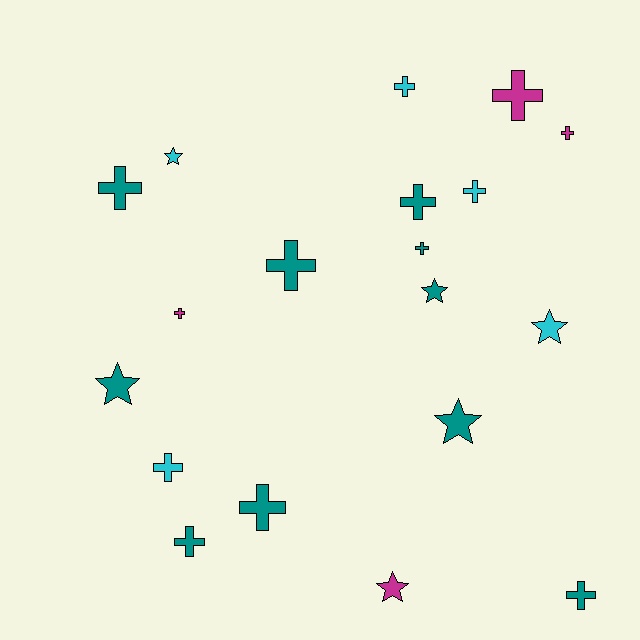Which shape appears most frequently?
Cross, with 13 objects.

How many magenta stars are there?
There is 1 magenta star.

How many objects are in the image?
There are 19 objects.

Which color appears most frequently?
Teal, with 10 objects.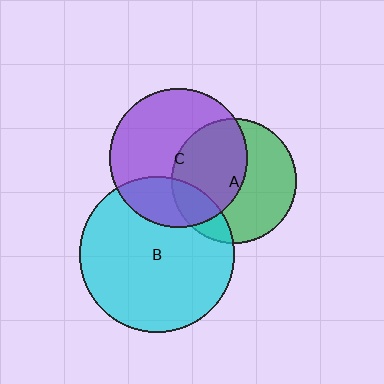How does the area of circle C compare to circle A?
Approximately 1.2 times.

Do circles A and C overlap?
Yes.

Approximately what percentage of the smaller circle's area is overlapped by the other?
Approximately 50%.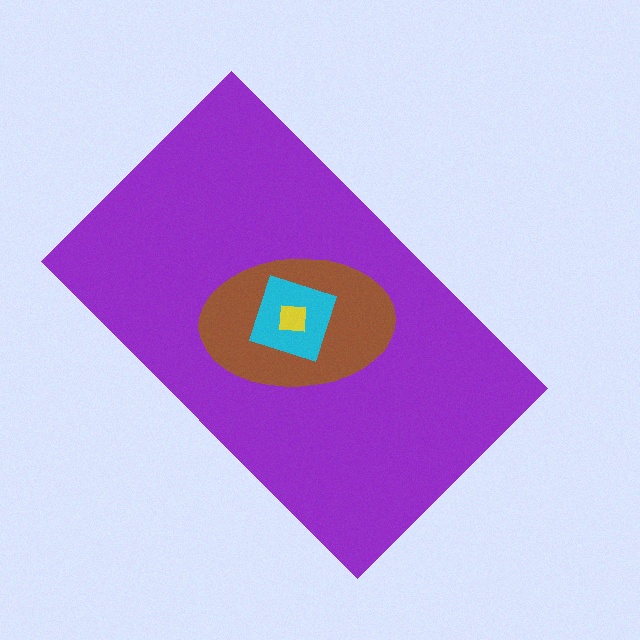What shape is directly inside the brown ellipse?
The cyan diamond.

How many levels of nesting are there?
4.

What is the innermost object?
The yellow square.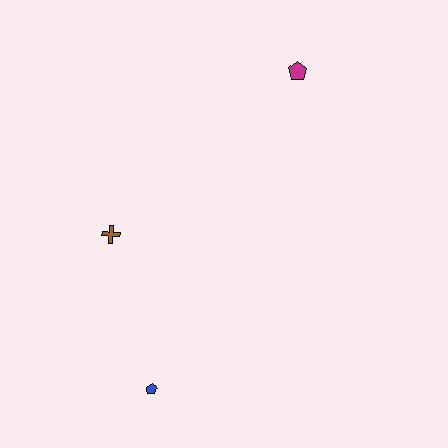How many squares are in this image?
There are no squares.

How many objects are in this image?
There are 3 objects.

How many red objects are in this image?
There are no red objects.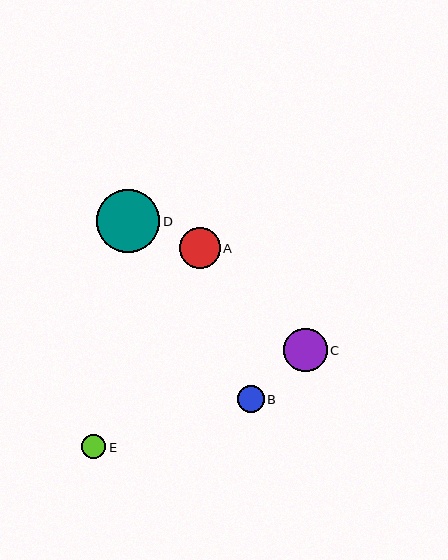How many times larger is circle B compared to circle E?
Circle B is approximately 1.1 times the size of circle E.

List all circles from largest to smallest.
From largest to smallest: D, C, A, B, E.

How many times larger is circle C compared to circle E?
Circle C is approximately 1.8 times the size of circle E.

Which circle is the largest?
Circle D is the largest with a size of approximately 63 pixels.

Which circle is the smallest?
Circle E is the smallest with a size of approximately 24 pixels.